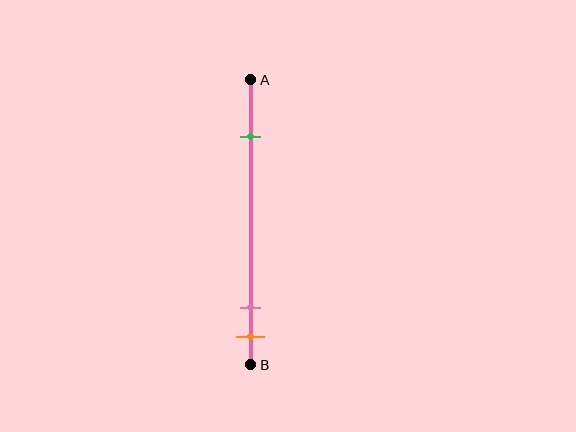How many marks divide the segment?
There are 3 marks dividing the segment.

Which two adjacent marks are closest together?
The pink and orange marks are the closest adjacent pair.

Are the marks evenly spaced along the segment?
No, the marks are not evenly spaced.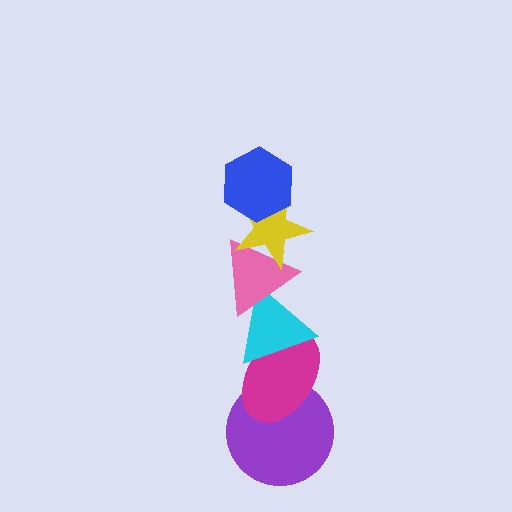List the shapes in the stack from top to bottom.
From top to bottom: the blue hexagon, the yellow star, the pink triangle, the cyan triangle, the magenta ellipse, the purple circle.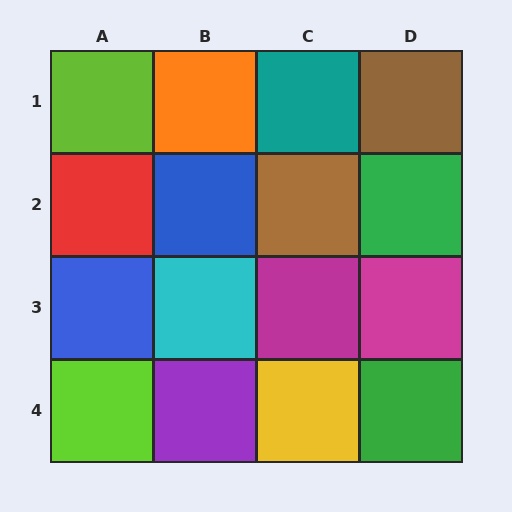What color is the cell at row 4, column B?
Purple.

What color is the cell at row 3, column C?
Magenta.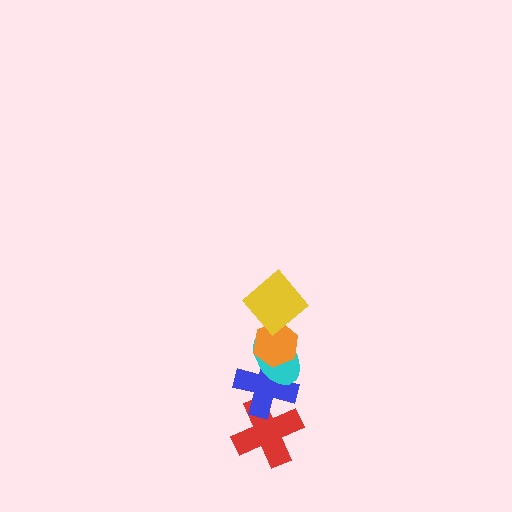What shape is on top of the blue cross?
The cyan ellipse is on top of the blue cross.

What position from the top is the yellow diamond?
The yellow diamond is 1st from the top.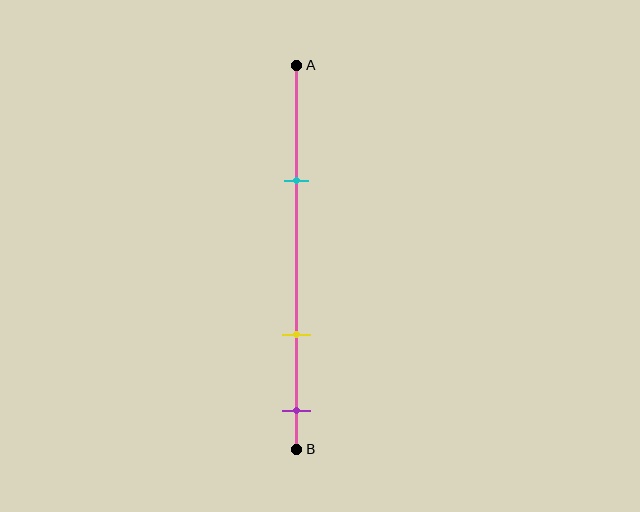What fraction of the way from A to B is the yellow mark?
The yellow mark is approximately 70% (0.7) of the way from A to B.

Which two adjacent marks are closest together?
The yellow and purple marks are the closest adjacent pair.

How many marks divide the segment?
There are 3 marks dividing the segment.